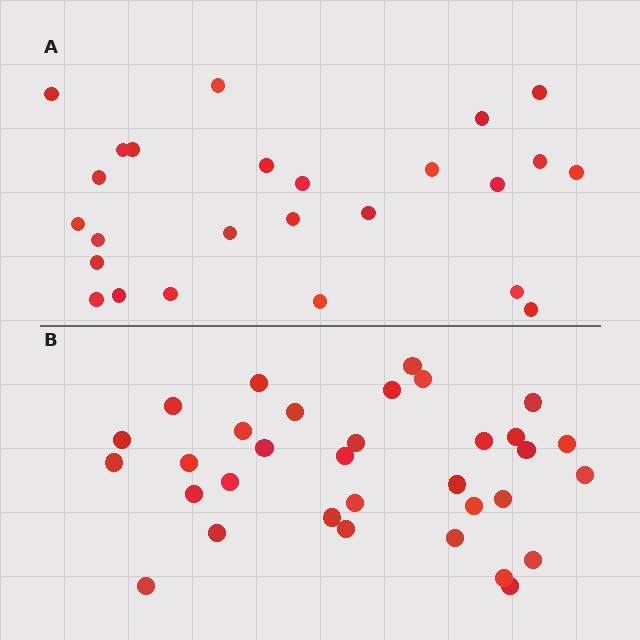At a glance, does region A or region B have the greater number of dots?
Region B (the bottom region) has more dots.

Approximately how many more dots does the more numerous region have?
Region B has roughly 8 or so more dots than region A.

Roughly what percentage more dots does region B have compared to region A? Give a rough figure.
About 30% more.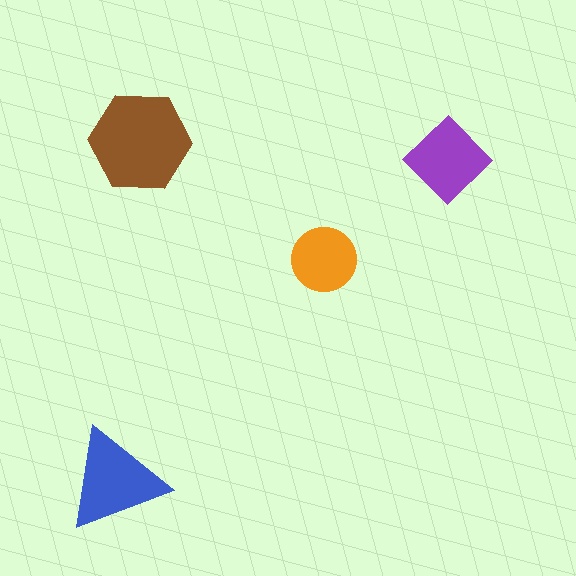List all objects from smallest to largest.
The orange circle, the purple diamond, the blue triangle, the brown hexagon.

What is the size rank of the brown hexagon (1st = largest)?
1st.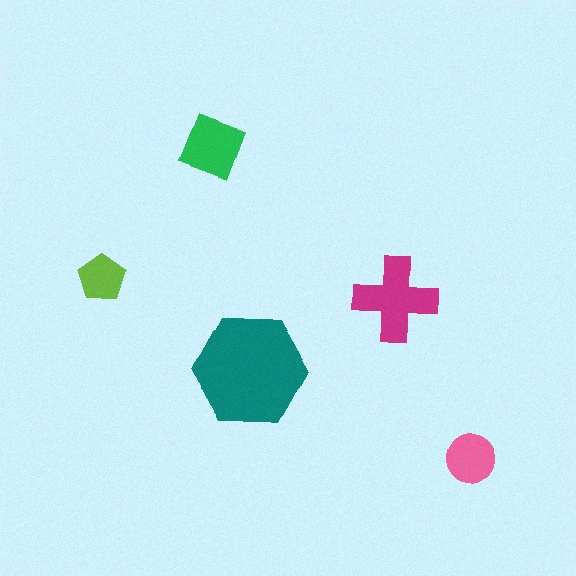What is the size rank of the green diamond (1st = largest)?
3rd.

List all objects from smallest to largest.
The lime pentagon, the pink circle, the green diamond, the magenta cross, the teal hexagon.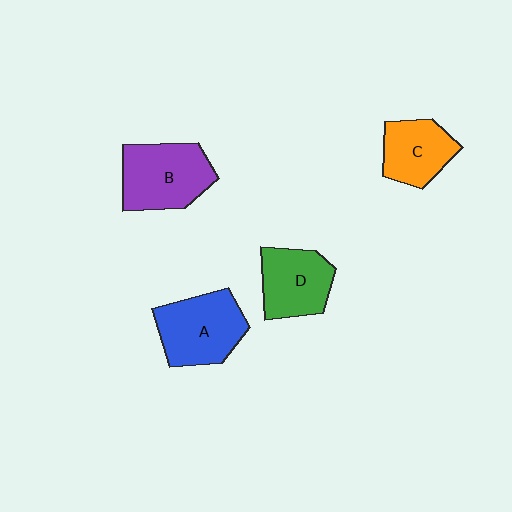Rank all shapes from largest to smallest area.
From largest to smallest: B (purple), A (blue), D (green), C (orange).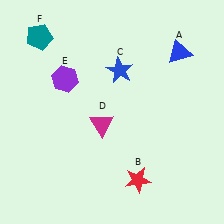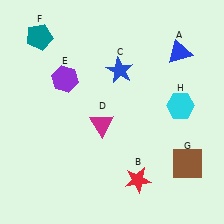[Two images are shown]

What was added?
A brown square (G), a cyan hexagon (H) were added in Image 2.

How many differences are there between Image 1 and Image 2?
There are 2 differences between the two images.